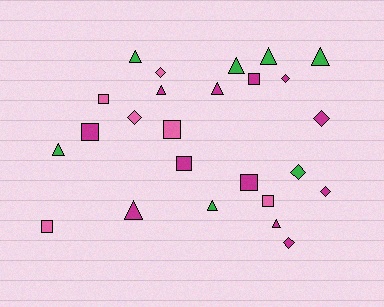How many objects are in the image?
There are 25 objects.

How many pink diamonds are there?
There are 2 pink diamonds.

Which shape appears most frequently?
Triangle, with 10 objects.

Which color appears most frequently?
Magenta, with 12 objects.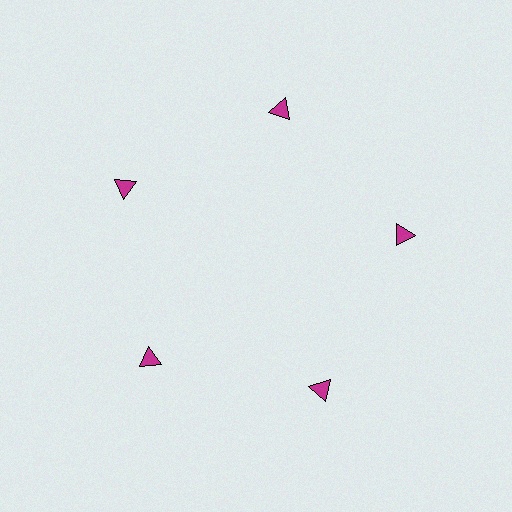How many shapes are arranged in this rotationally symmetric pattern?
There are 5 shapes, arranged in 5 groups of 1.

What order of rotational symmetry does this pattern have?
This pattern has 5-fold rotational symmetry.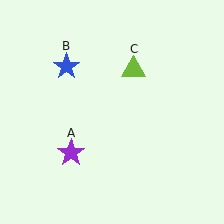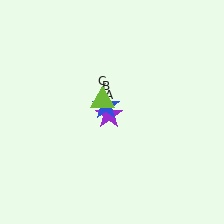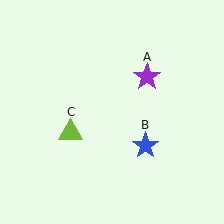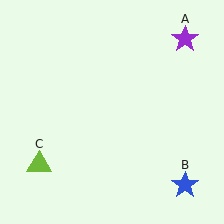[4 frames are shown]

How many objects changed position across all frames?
3 objects changed position: purple star (object A), blue star (object B), lime triangle (object C).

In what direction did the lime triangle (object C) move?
The lime triangle (object C) moved down and to the left.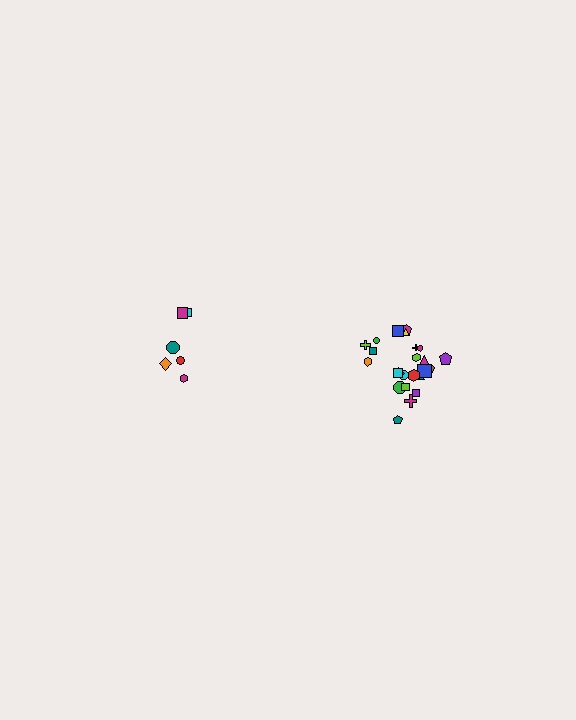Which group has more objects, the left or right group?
The right group.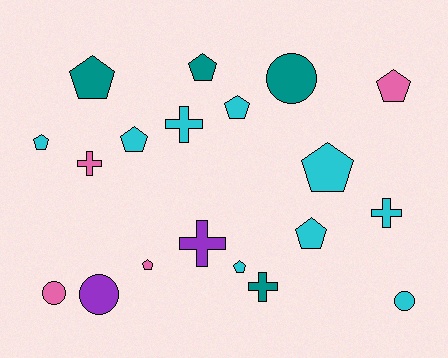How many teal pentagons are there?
There are 2 teal pentagons.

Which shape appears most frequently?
Pentagon, with 10 objects.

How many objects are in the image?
There are 19 objects.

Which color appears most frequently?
Cyan, with 9 objects.